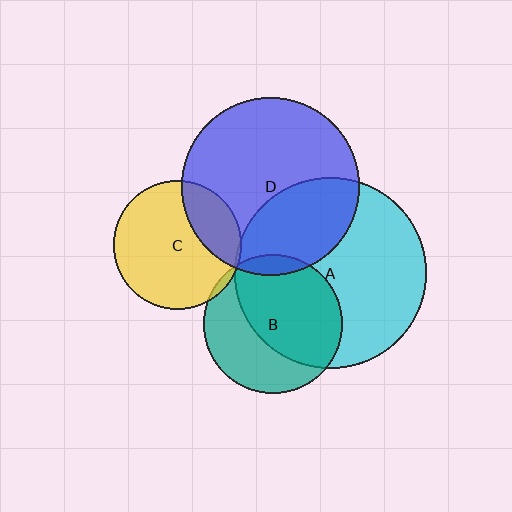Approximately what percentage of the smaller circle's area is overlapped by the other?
Approximately 5%.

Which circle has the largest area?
Circle A (cyan).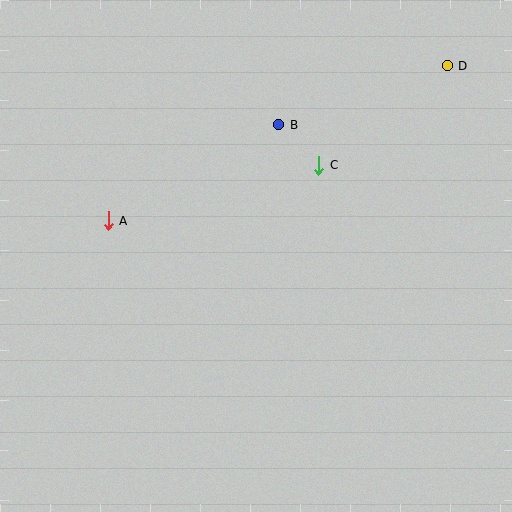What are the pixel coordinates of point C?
Point C is at (319, 165).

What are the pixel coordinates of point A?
Point A is at (108, 221).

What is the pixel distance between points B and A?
The distance between B and A is 196 pixels.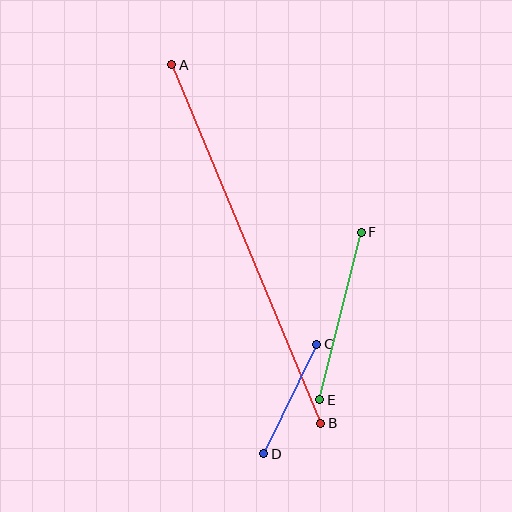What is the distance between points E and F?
The distance is approximately 173 pixels.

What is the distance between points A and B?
The distance is approximately 388 pixels.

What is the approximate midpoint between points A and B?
The midpoint is at approximately (246, 244) pixels.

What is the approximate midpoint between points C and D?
The midpoint is at approximately (290, 399) pixels.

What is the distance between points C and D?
The distance is approximately 122 pixels.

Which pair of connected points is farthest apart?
Points A and B are farthest apart.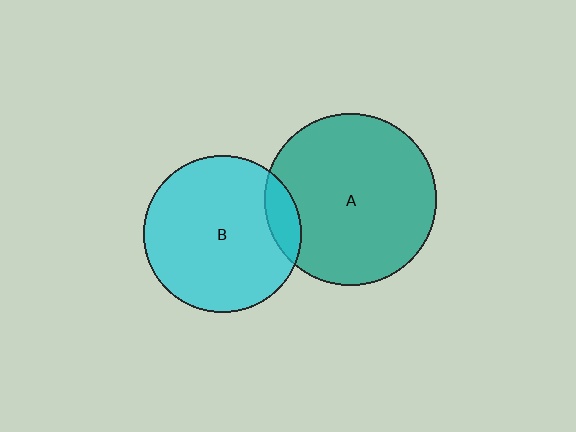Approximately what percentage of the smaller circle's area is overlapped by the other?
Approximately 10%.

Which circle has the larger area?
Circle A (teal).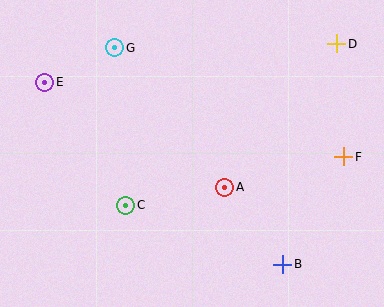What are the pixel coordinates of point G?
Point G is at (115, 48).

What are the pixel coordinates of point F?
Point F is at (344, 157).